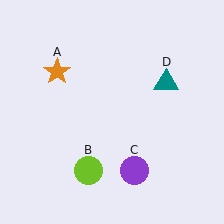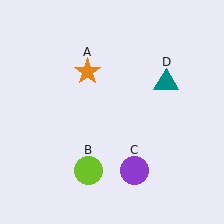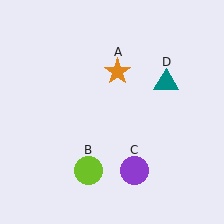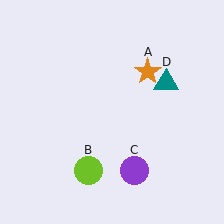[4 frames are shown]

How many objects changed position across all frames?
1 object changed position: orange star (object A).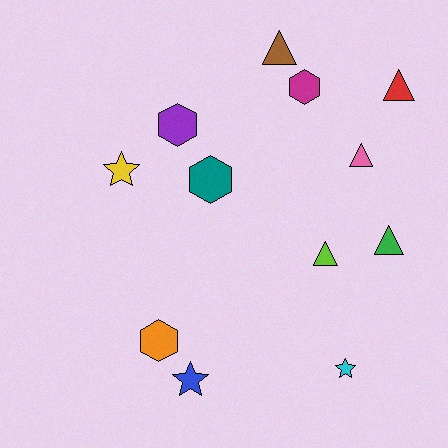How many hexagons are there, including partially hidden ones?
There are 4 hexagons.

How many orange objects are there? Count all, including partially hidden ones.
There is 1 orange object.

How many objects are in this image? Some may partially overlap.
There are 12 objects.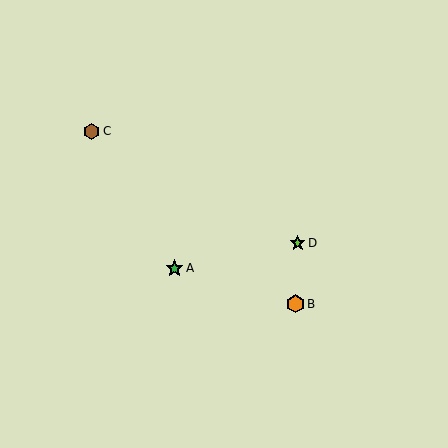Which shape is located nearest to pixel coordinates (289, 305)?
The orange hexagon (labeled B) at (295, 304) is nearest to that location.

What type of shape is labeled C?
Shape C is a brown hexagon.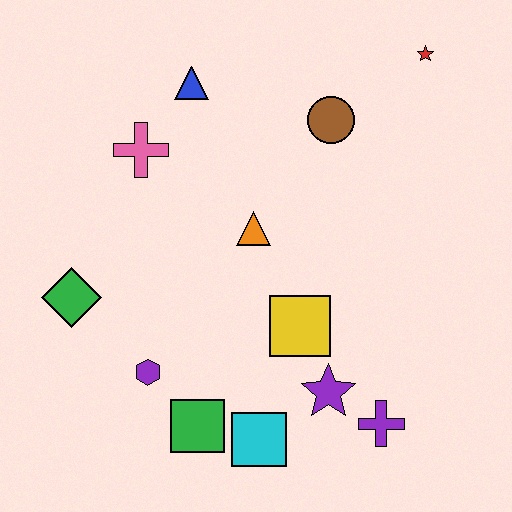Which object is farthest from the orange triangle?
The red star is farthest from the orange triangle.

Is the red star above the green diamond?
Yes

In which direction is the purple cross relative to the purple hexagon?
The purple cross is to the right of the purple hexagon.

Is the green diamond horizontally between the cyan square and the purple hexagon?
No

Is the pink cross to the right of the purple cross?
No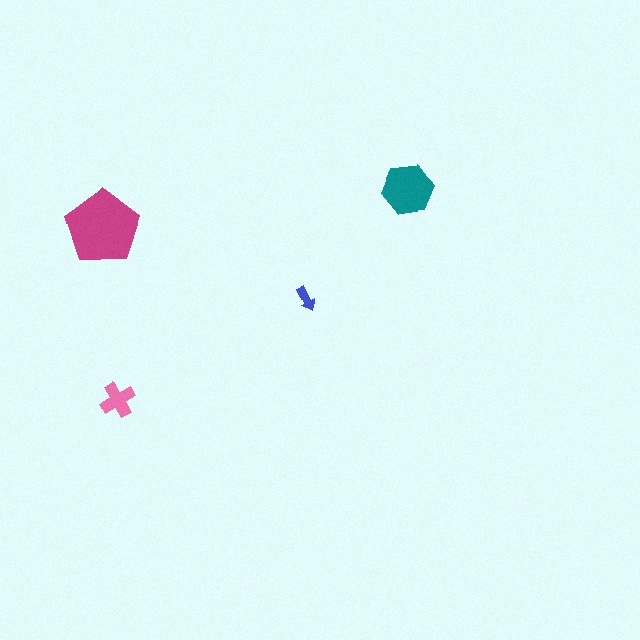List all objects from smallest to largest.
The blue arrow, the pink cross, the teal hexagon, the magenta pentagon.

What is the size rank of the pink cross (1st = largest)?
3rd.